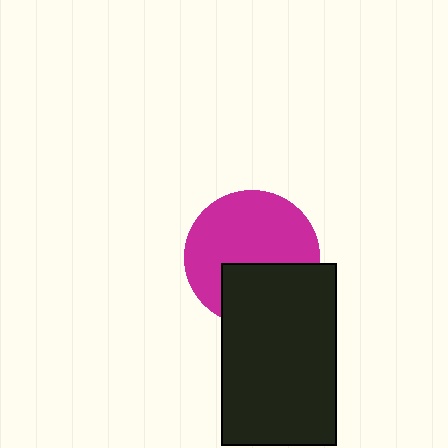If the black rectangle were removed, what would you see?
You would see the complete magenta circle.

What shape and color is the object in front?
The object in front is a black rectangle.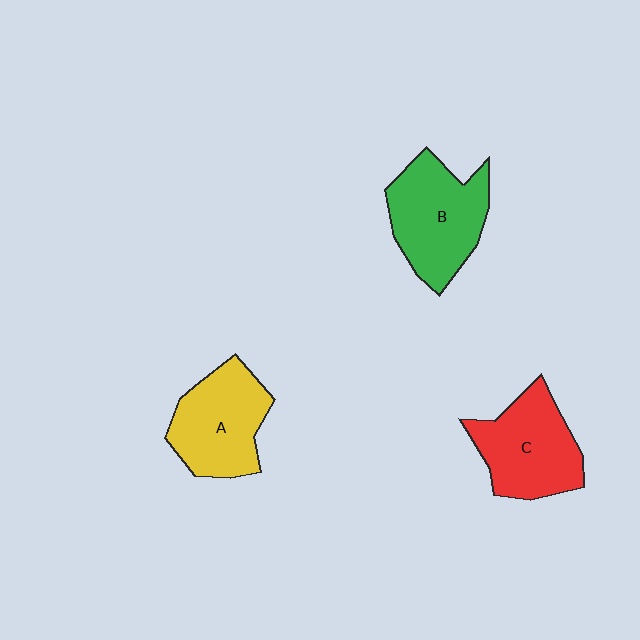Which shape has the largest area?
Shape B (green).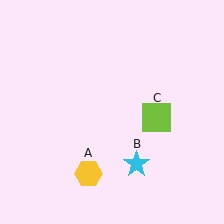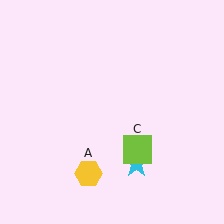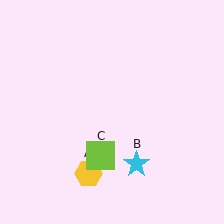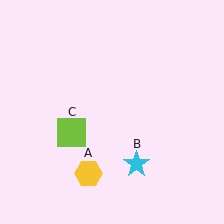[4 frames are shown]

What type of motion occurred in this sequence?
The lime square (object C) rotated clockwise around the center of the scene.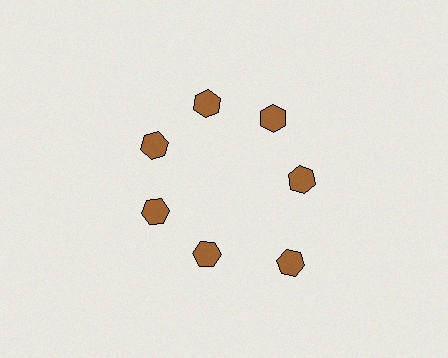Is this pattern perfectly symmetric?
No. The 7 brown hexagons are arranged in a ring, but one element near the 5 o'clock position is pushed outward from the center, breaking the 7-fold rotational symmetry.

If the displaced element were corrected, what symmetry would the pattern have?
It would have 7-fold rotational symmetry — the pattern would map onto itself every 51 degrees.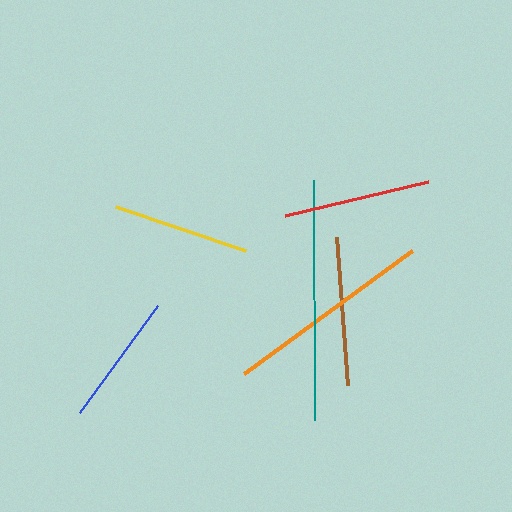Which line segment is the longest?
The teal line is the longest at approximately 239 pixels.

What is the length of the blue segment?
The blue segment is approximately 132 pixels long.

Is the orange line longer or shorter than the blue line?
The orange line is longer than the blue line.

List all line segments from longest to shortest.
From longest to shortest: teal, orange, brown, red, yellow, blue.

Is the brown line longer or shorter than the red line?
The brown line is longer than the red line.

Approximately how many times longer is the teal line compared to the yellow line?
The teal line is approximately 1.7 times the length of the yellow line.